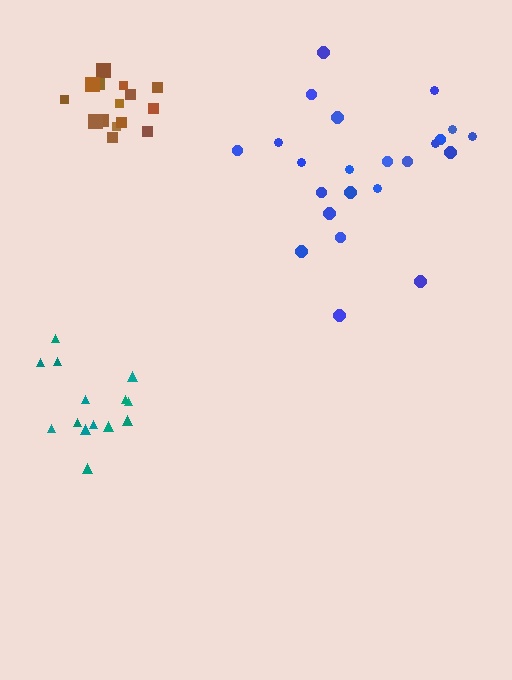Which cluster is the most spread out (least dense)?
Blue.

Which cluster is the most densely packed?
Brown.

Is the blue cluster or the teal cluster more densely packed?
Teal.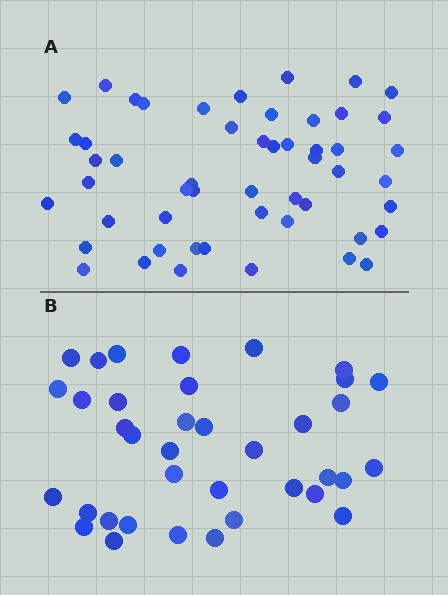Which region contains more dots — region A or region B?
Region A (the top region) has more dots.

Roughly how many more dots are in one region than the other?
Region A has approximately 15 more dots than region B.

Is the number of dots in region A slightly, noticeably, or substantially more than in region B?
Region A has noticeably more, but not dramatically so. The ratio is roughly 1.4 to 1.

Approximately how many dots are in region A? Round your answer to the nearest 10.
About 50 dots. (The exact count is 52, which rounds to 50.)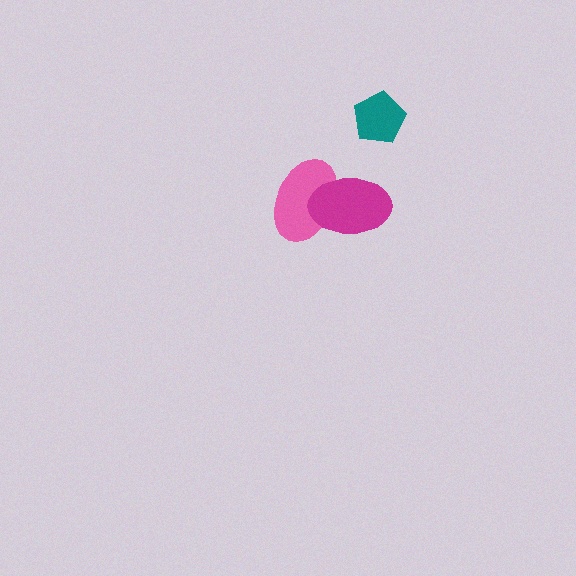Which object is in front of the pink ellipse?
The magenta ellipse is in front of the pink ellipse.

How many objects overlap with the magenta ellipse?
1 object overlaps with the magenta ellipse.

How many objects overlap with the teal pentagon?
0 objects overlap with the teal pentagon.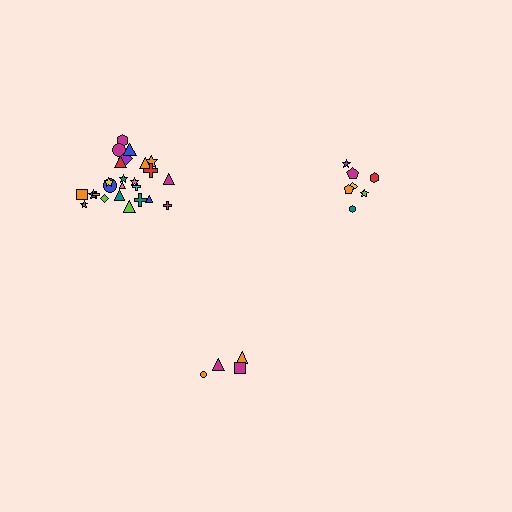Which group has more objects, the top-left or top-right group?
The top-left group.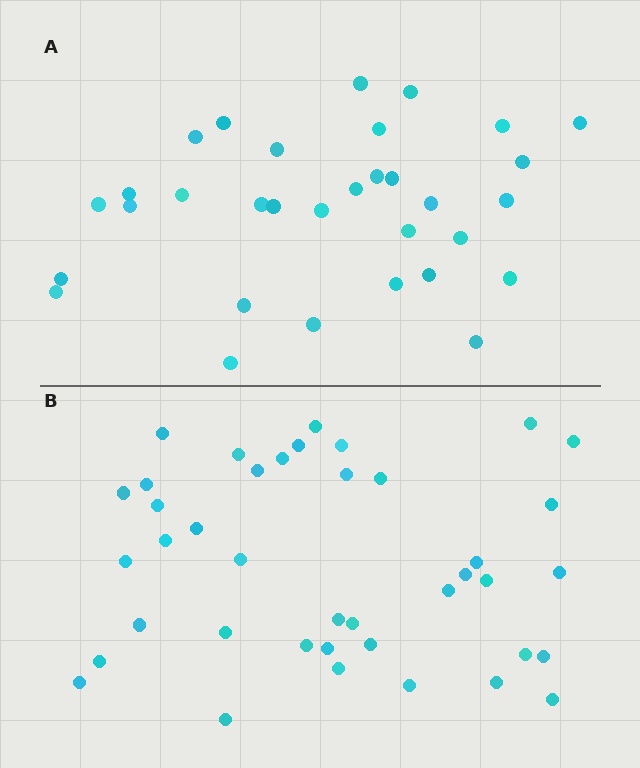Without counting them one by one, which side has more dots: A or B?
Region B (the bottom region) has more dots.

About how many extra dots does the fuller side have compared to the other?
Region B has roughly 8 or so more dots than region A.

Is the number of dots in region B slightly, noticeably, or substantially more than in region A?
Region B has noticeably more, but not dramatically so. The ratio is roughly 1.2 to 1.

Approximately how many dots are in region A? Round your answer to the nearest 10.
About 30 dots. (The exact count is 32, which rounds to 30.)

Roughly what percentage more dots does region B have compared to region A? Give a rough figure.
About 25% more.